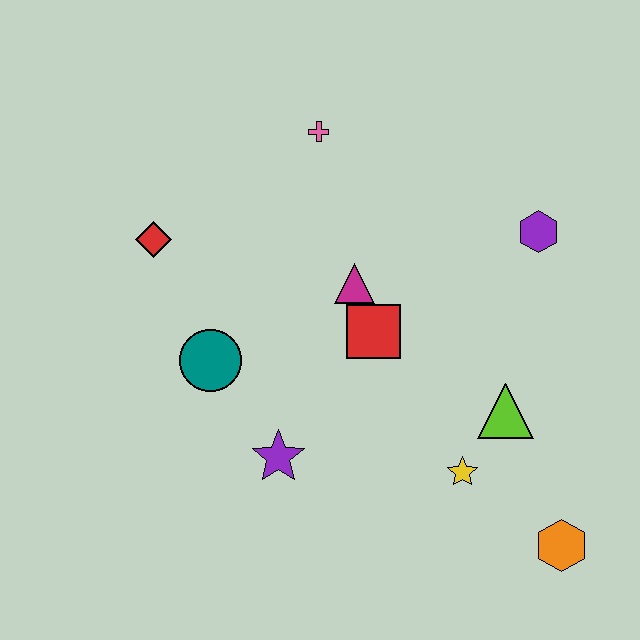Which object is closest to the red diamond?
The teal circle is closest to the red diamond.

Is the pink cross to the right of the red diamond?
Yes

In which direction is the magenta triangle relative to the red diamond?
The magenta triangle is to the right of the red diamond.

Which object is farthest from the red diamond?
The orange hexagon is farthest from the red diamond.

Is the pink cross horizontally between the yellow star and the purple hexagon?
No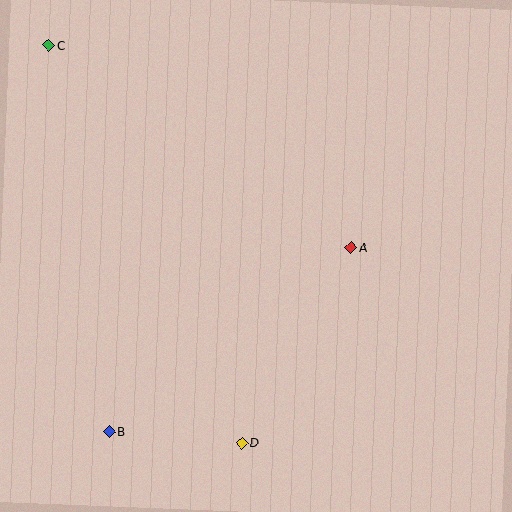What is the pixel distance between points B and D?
The distance between B and D is 133 pixels.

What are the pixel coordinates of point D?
Point D is at (242, 443).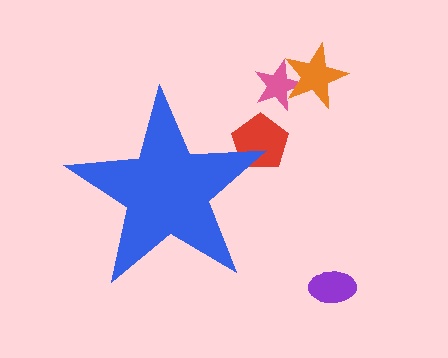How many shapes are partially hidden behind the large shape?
1 shape is partially hidden.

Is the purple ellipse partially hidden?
No, the purple ellipse is fully visible.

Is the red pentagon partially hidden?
Yes, the red pentagon is partially hidden behind the blue star.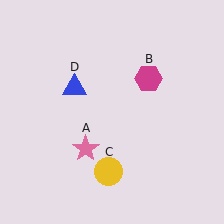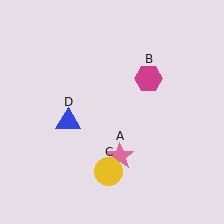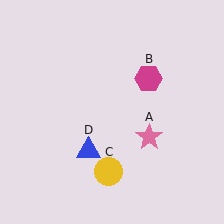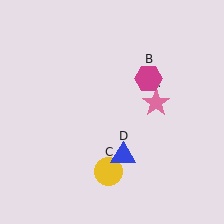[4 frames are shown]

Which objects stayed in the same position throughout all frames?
Magenta hexagon (object B) and yellow circle (object C) remained stationary.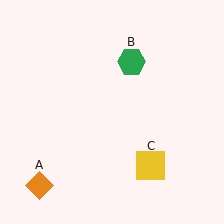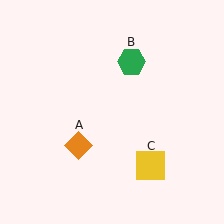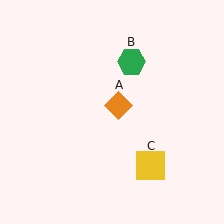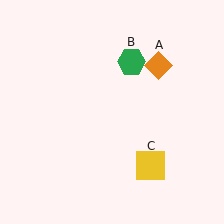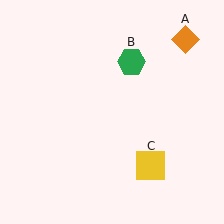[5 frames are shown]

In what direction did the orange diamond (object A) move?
The orange diamond (object A) moved up and to the right.